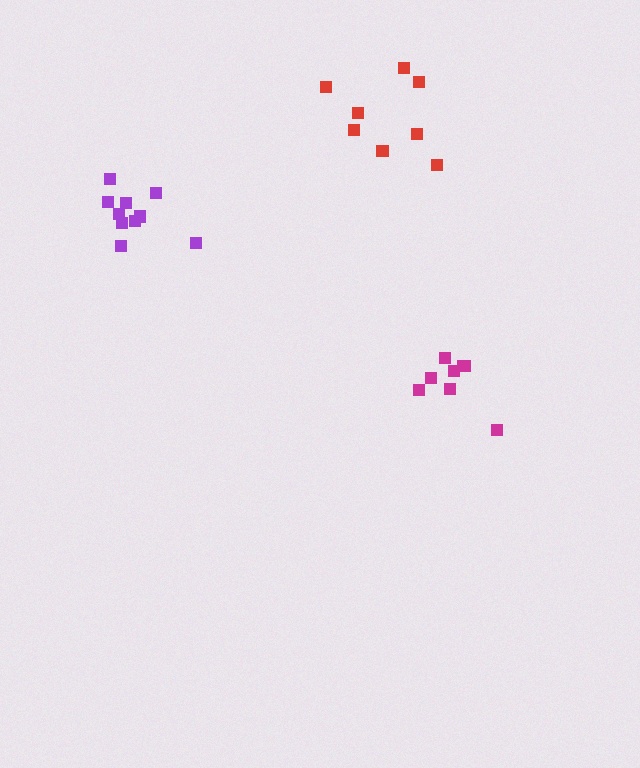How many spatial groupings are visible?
There are 3 spatial groupings.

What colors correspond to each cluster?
The clusters are colored: red, purple, magenta.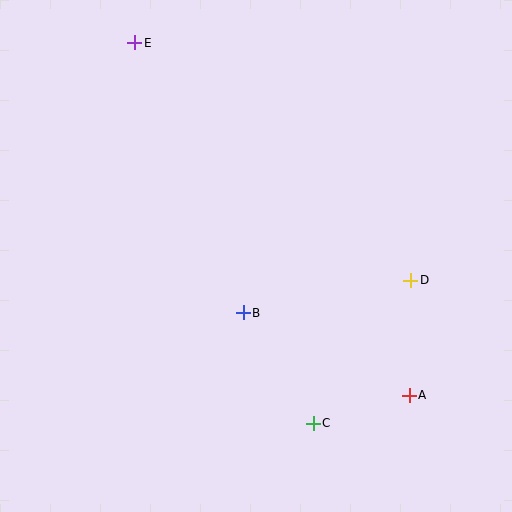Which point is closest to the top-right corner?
Point D is closest to the top-right corner.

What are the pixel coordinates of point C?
Point C is at (313, 423).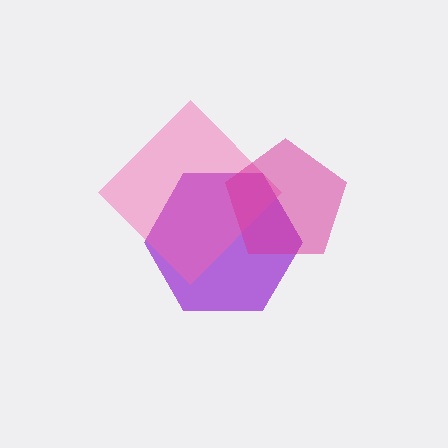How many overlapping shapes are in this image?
There are 3 overlapping shapes in the image.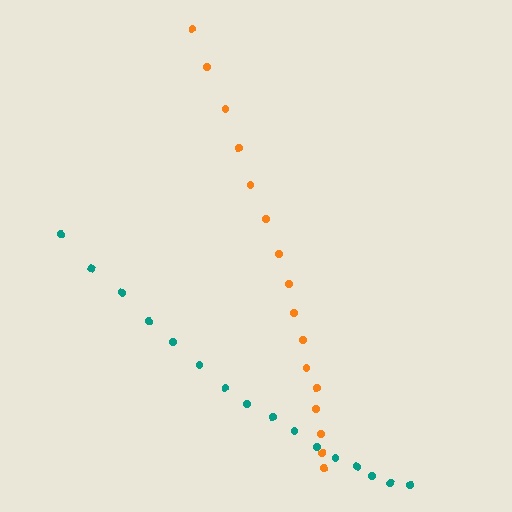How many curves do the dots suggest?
There are 2 distinct paths.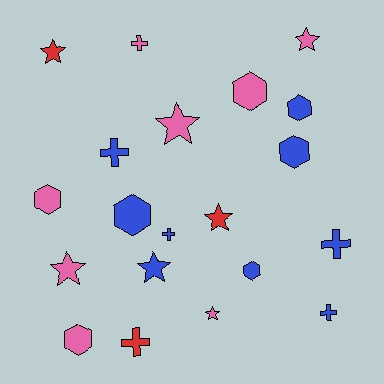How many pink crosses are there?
There is 1 pink cross.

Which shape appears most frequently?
Hexagon, with 7 objects.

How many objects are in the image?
There are 20 objects.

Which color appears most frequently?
Blue, with 9 objects.